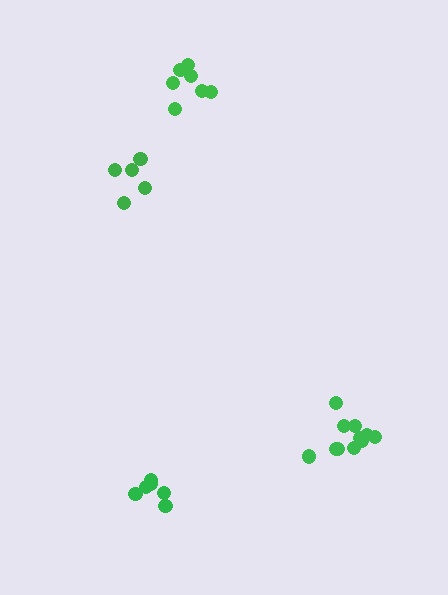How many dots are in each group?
Group 1: 11 dots, Group 2: 6 dots, Group 3: 7 dots, Group 4: 5 dots (29 total).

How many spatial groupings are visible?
There are 4 spatial groupings.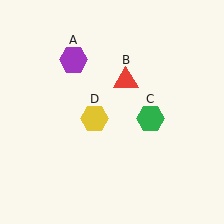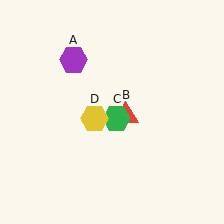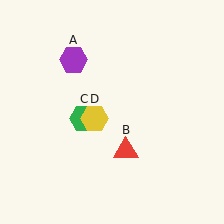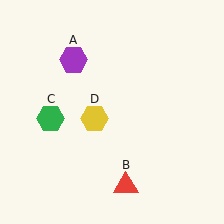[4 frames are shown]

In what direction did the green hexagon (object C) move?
The green hexagon (object C) moved left.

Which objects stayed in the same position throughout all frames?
Purple hexagon (object A) and yellow hexagon (object D) remained stationary.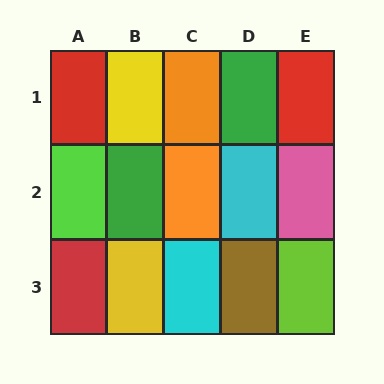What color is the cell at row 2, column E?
Pink.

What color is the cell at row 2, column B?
Green.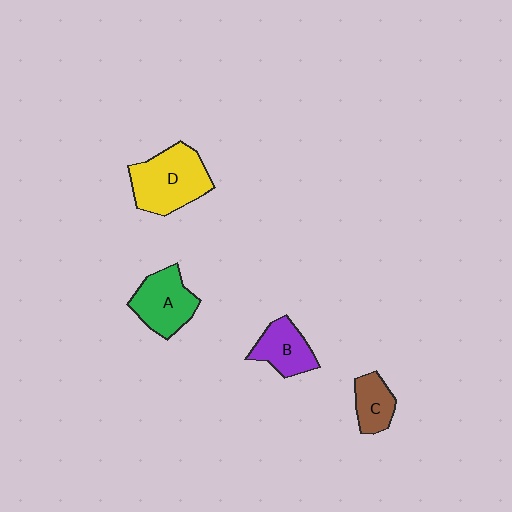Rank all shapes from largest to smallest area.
From largest to smallest: D (yellow), A (green), B (purple), C (brown).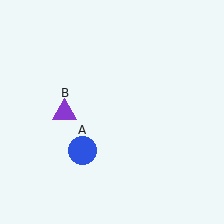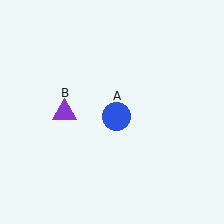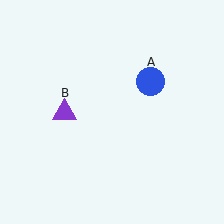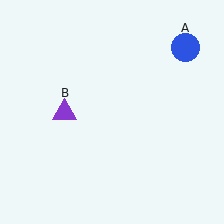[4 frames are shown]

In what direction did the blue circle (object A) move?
The blue circle (object A) moved up and to the right.